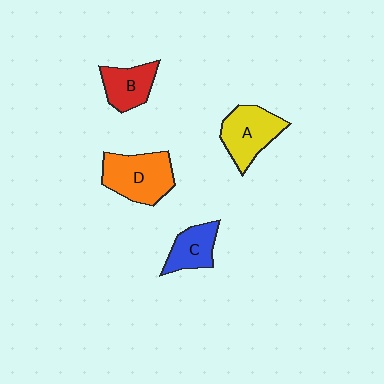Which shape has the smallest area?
Shape C (blue).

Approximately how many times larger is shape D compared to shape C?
Approximately 1.6 times.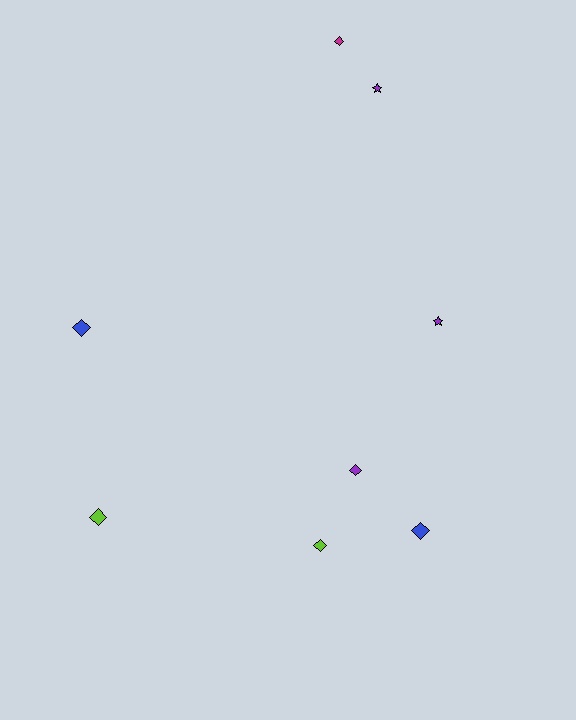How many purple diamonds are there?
There is 1 purple diamond.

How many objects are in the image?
There are 8 objects.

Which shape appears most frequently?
Diamond, with 6 objects.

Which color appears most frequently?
Purple, with 3 objects.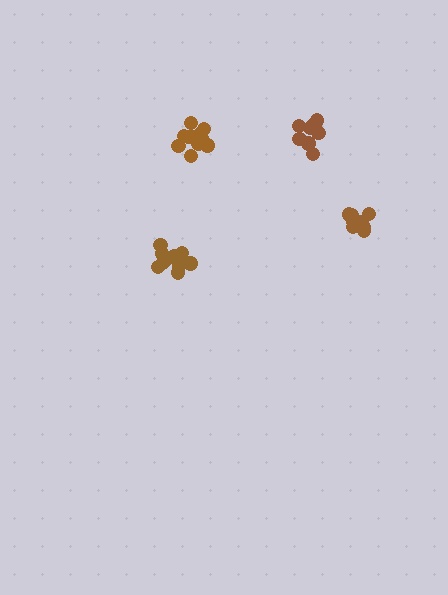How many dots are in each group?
Group 1: 9 dots, Group 2: 12 dots, Group 3: 9 dots, Group 4: 12 dots (42 total).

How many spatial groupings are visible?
There are 4 spatial groupings.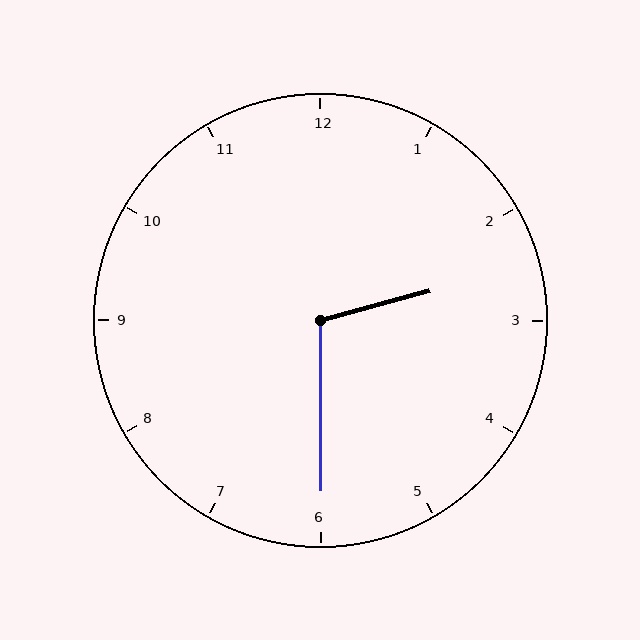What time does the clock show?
2:30.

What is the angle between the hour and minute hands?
Approximately 105 degrees.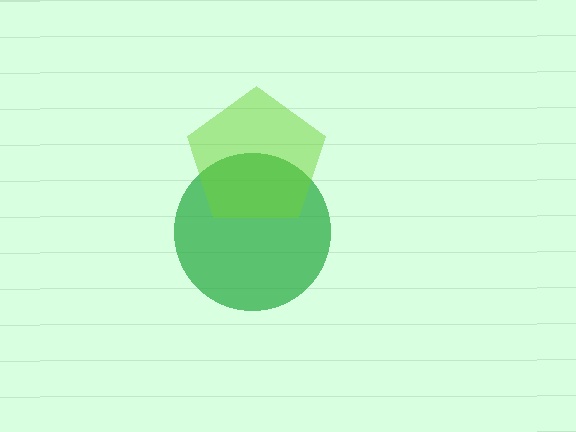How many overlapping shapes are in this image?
There are 2 overlapping shapes in the image.